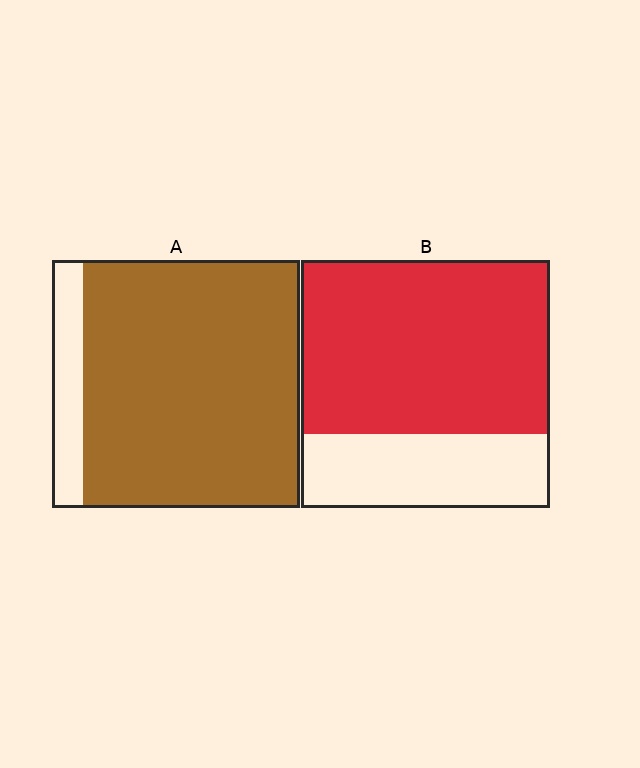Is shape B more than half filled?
Yes.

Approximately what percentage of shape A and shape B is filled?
A is approximately 90% and B is approximately 70%.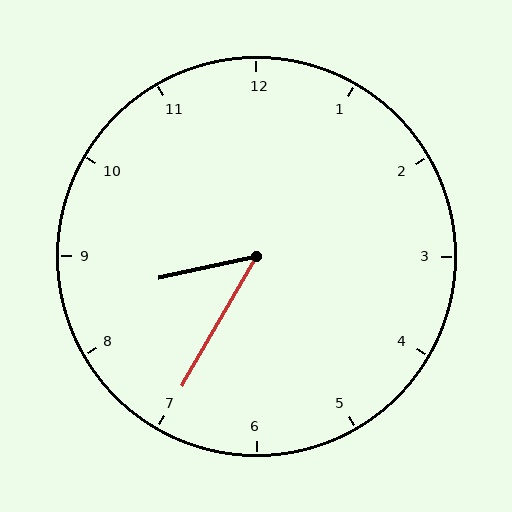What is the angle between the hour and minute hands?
Approximately 48 degrees.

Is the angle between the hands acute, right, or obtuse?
It is acute.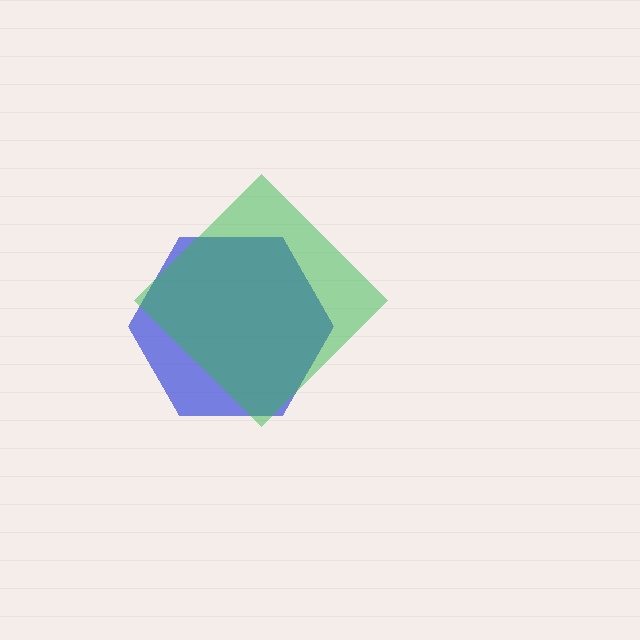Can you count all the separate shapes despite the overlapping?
Yes, there are 2 separate shapes.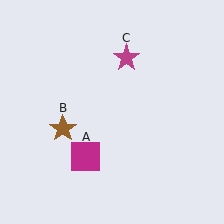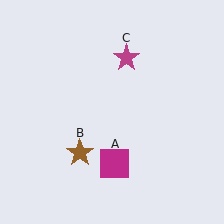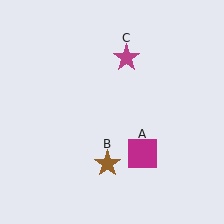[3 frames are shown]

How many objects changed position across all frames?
2 objects changed position: magenta square (object A), brown star (object B).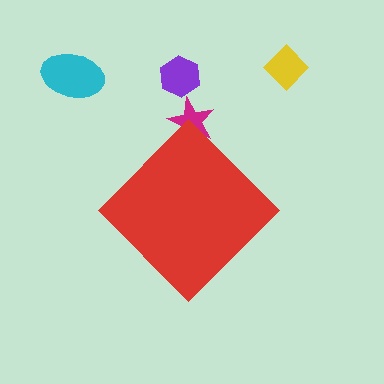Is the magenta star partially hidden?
Yes, the magenta star is partially hidden behind the red diamond.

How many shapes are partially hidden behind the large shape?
1 shape is partially hidden.